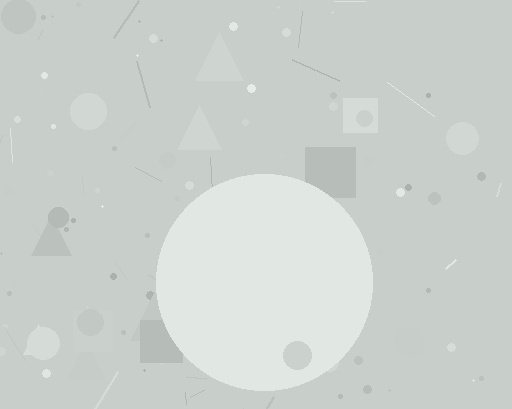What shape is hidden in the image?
A circle is hidden in the image.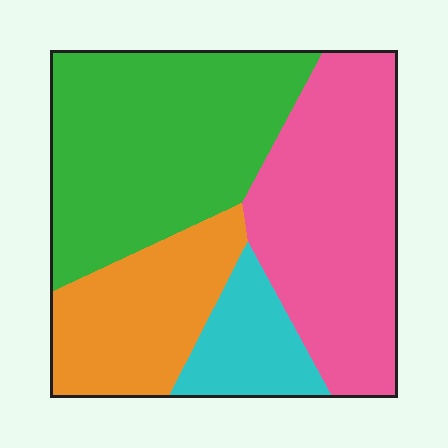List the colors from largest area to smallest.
From largest to smallest: green, pink, orange, cyan.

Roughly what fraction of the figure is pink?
Pink takes up between a sixth and a third of the figure.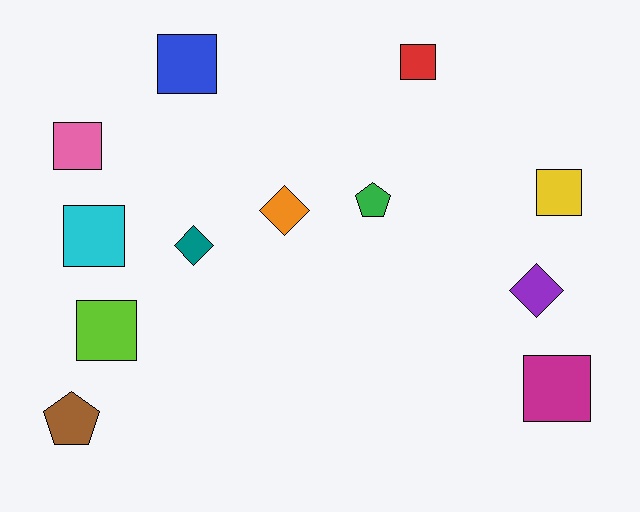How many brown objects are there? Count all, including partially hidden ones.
There is 1 brown object.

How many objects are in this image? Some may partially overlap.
There are 12 objects.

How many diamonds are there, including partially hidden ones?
There are 3 diamonds.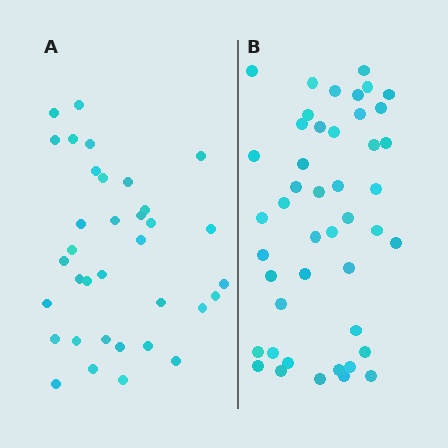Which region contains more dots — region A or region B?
Region B (the right region) has more dots.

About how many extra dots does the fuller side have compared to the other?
Region B has roughly 10 or so more dots than region A.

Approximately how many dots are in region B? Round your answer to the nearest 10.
About 40 dots. (The exact count is 45, which rounds to 40.)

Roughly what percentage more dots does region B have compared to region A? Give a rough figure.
About 30% more.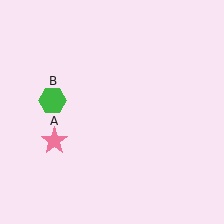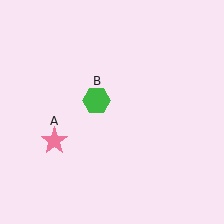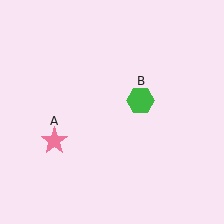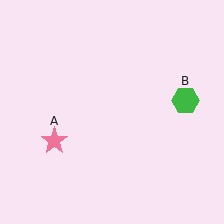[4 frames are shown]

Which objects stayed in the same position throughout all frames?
Pink star (object A) remained stationary.